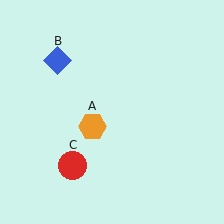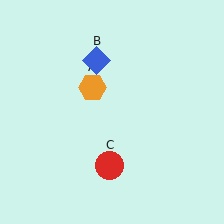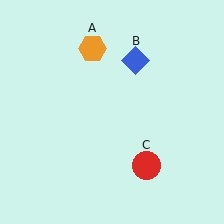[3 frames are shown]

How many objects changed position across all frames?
3 objects changed position: orange hexagon (object A), blue diamond (object B), red circle (object C).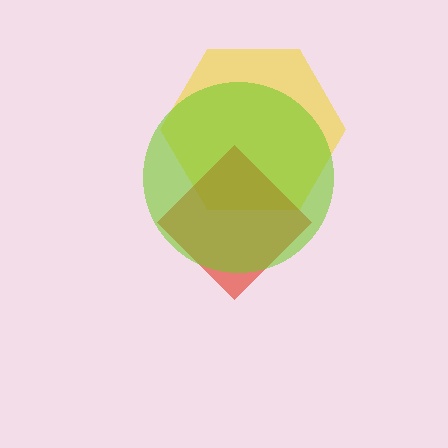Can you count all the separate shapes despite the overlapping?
Yes, there are 3 separate shapes.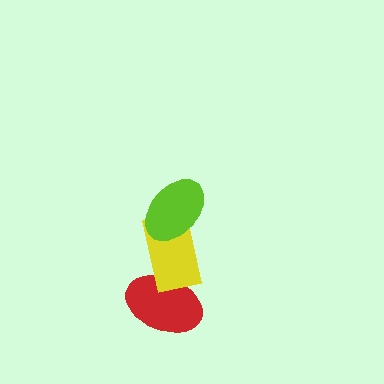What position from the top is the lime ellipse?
The lime ellipse is 1st from the top.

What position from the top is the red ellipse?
The red ellipse is 3rd from the top.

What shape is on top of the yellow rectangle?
The lime ellipse is on top of the yellow rectangle.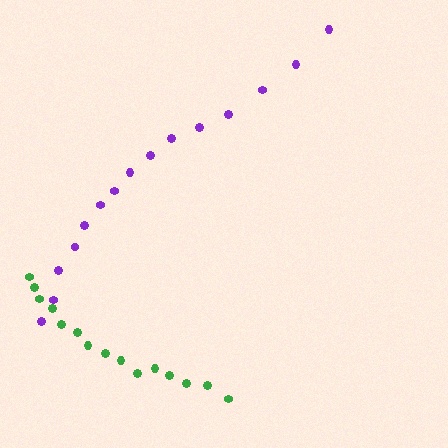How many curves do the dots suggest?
There are 2 distinct paths.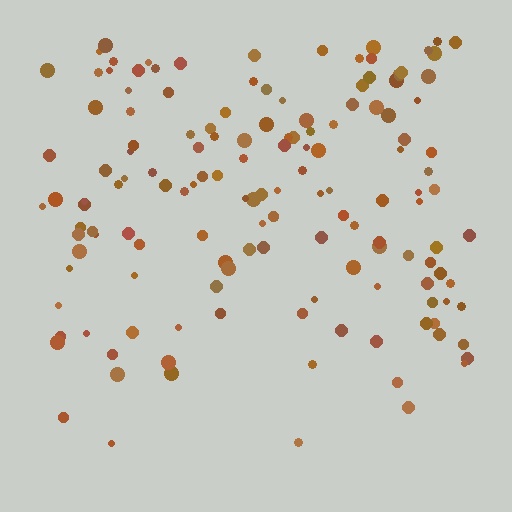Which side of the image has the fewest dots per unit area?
The bottom.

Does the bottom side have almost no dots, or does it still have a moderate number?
Still a moderate number, just noticeably fewer than the top.